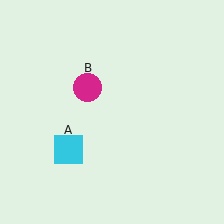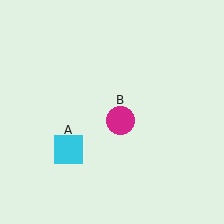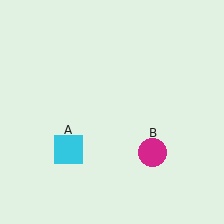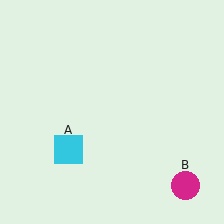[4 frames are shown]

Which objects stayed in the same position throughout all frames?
Cyan square (object A) remained stationary.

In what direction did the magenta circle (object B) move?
The magenta circle (object B) moved down and to the right.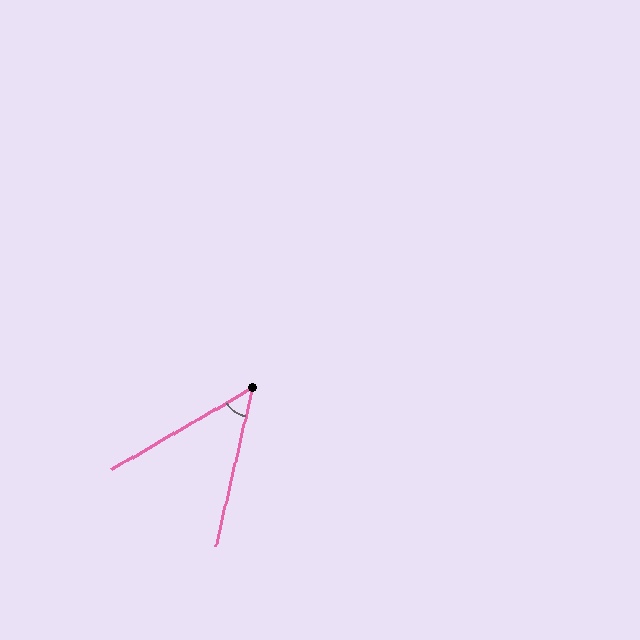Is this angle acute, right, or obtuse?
It is acute.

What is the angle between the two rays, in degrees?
Approximately 47 degrees.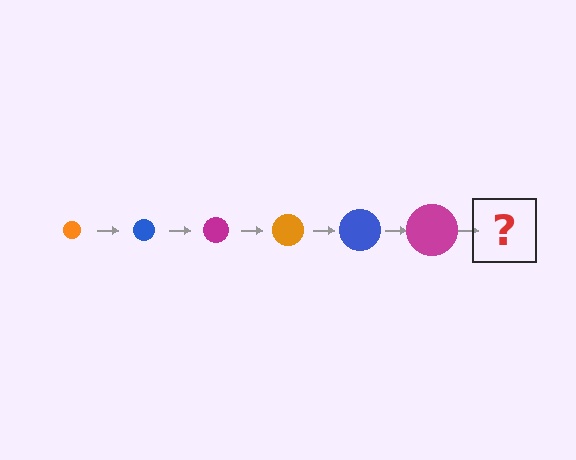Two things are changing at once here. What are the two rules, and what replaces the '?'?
The two rules are that the circle grows larger each step and the color cycles through orange, blue, and magenta. The '?' should be an orange circle, larger than the previous one.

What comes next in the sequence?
The next element should be an orange circle, larger than the previous one.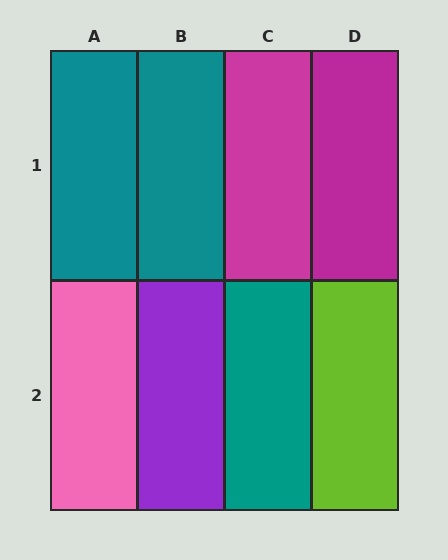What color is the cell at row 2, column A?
Pink.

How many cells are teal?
3 cells are teal.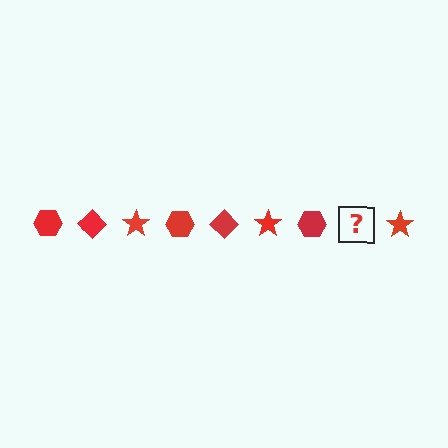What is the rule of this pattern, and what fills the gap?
The rule is that the pattern cycles through hexagon, diamond, star shapes in red. The gap should be filled with a red diamond.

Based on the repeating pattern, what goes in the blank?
The blank should be a red diamond.